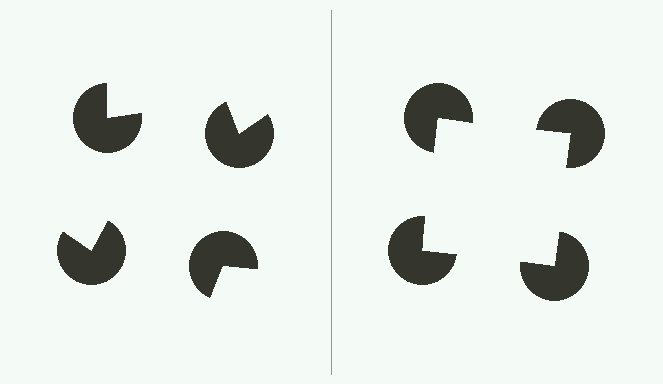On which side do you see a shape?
An illusory square appears on the right side. On the left side the wedge cuts are rotated, so no coherent shape forms.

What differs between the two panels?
The pac-man discs are positioned identically on both sides; only the wedge orientations differ. On the right they align to a square; on the left they are misaligned.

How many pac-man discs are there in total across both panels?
8 — 4 on each side.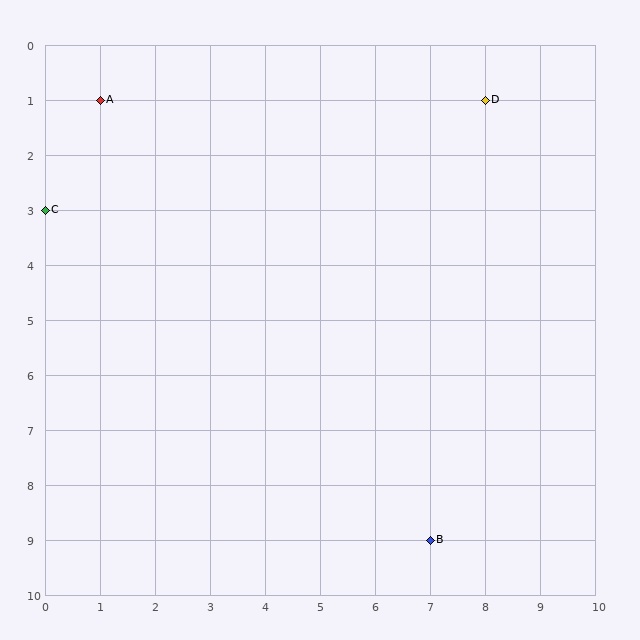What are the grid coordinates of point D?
Point D is at grid coordinates (8, 1).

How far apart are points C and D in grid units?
Points C and D are 8 columns and 2 rows apart (about 8.2 grid units diagonally).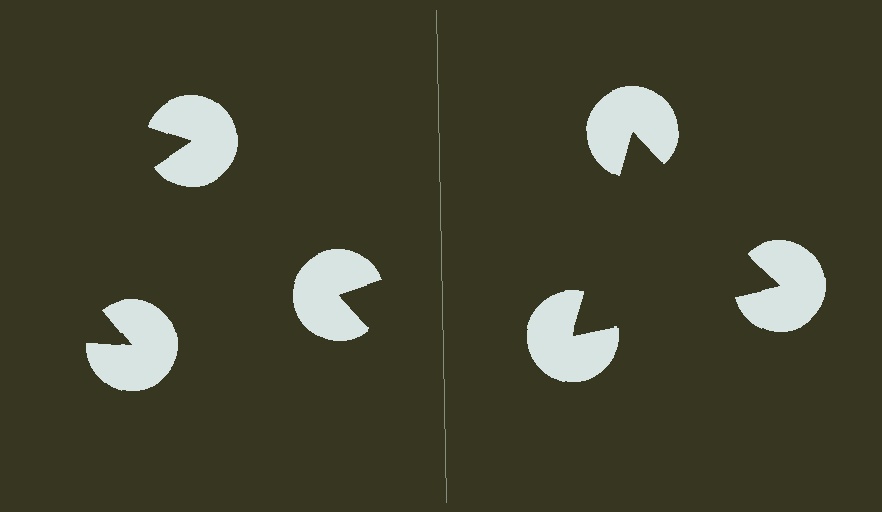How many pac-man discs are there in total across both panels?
6 — 3 on each side.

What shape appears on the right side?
An illusory triangle.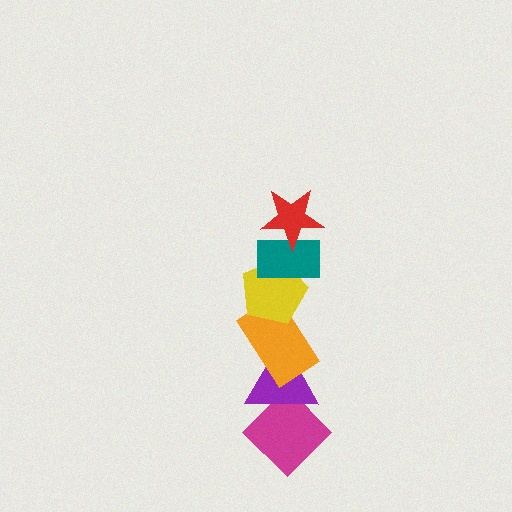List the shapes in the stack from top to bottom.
From top to bottom: the red star, the teal rectangle, the yellow pentagon, the orange rectangle, the purple triangle, the magenta diamond.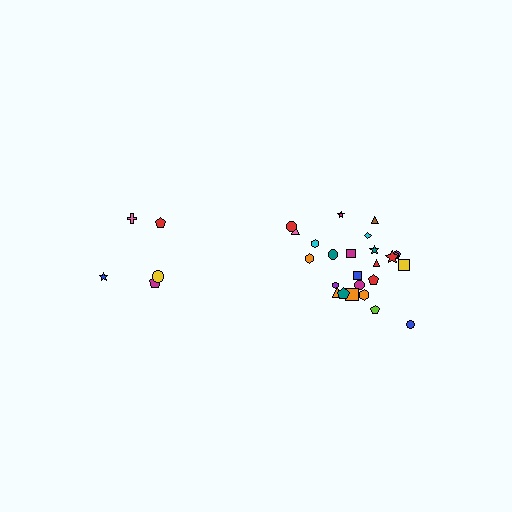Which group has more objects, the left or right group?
The right group.